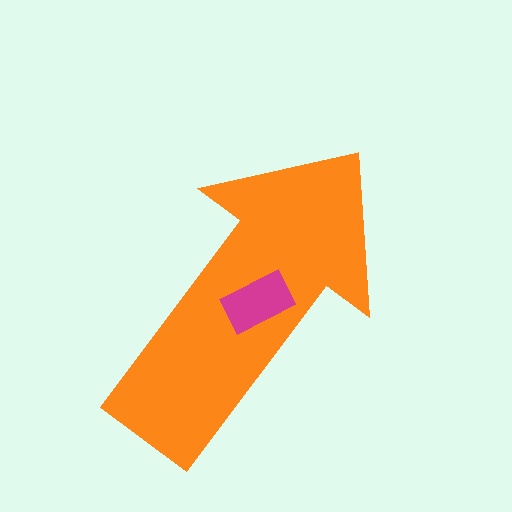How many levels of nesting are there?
2.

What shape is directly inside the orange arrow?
The magenta rectangle.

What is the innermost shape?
The magenta rectangle.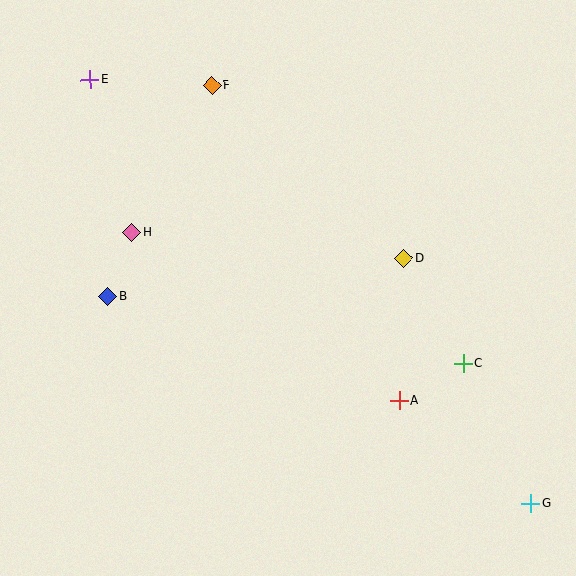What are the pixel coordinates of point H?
Point H is at (132, 232).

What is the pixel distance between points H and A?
The distance between H and A is 316 pixels.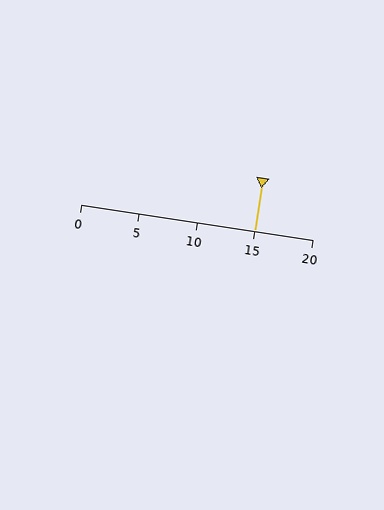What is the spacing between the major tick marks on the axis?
The major ticks are spaced 5 apart.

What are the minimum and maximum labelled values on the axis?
The axis runs from 0 to 20.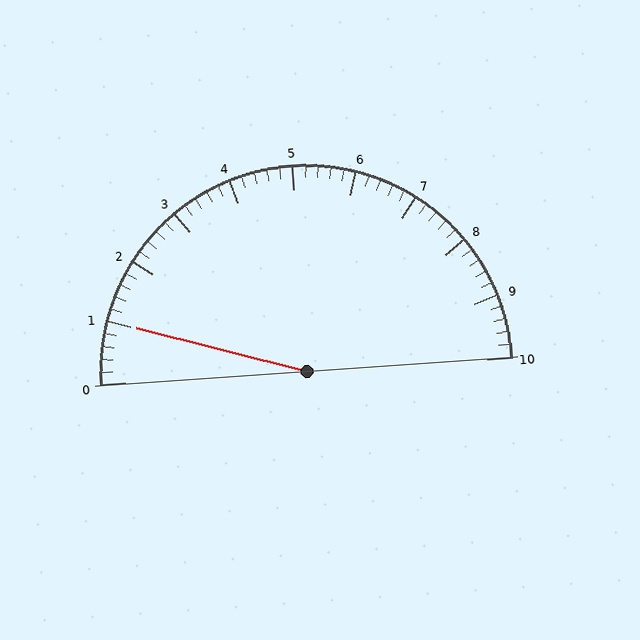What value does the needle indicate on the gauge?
The needle indicates approximately 1.0.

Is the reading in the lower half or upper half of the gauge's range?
The reading is in the lower half of the range (0 to 10).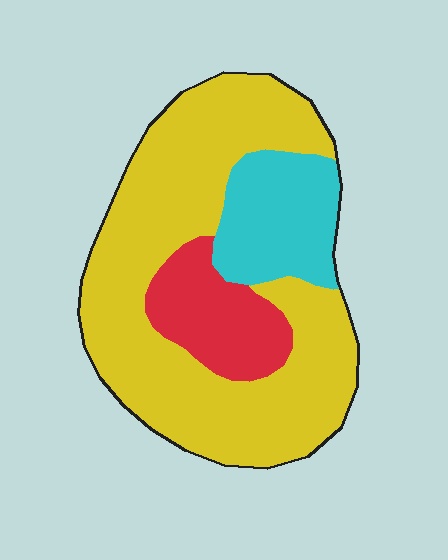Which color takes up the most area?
Yellow, at roughly 65%.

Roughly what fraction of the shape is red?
Red takes up less than a sixth of the shape.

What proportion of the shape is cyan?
Cyan takes up between a sixth and a third of the shape.